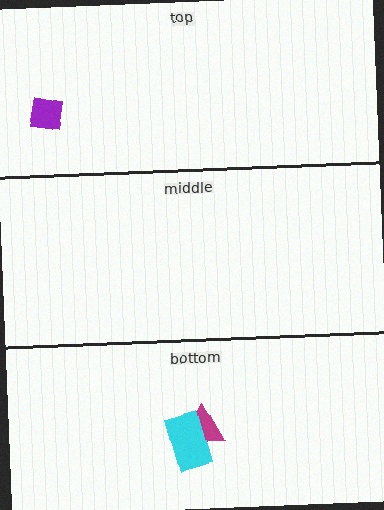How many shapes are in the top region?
1.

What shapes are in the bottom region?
The magenta triangle, the cyan rectangle.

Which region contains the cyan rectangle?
The bottom region.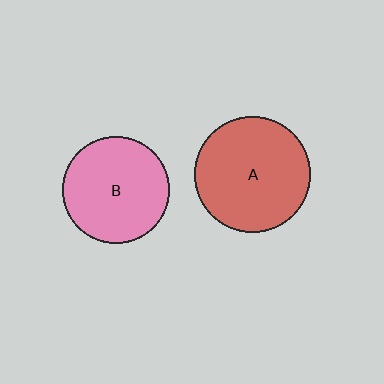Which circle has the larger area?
Circle A (red).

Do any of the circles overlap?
No, none of the circles overlap.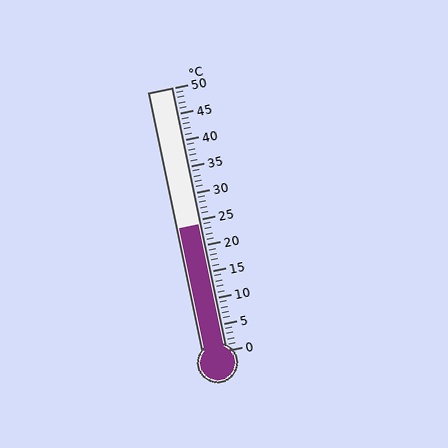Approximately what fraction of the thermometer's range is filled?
The thermometer is filled to approximately 50% of its range.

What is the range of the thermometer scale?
The thermometer scale ranges from 0°C to 50°C.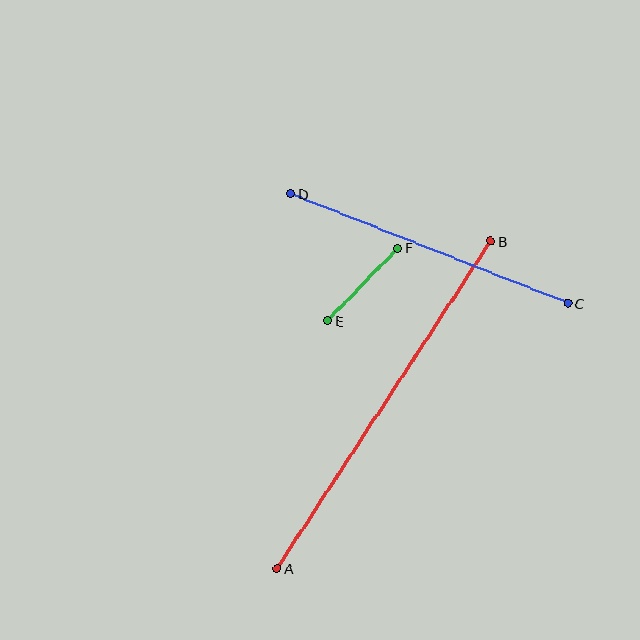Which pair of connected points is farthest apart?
Points A and B are farthest apart.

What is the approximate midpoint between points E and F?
The midpoint is at approximately (363, 285) pixels.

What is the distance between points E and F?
The distance is approximately 101 pixels.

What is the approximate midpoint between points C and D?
The midpoint is at approximately (429, 249) pixels.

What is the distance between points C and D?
The distance is approximately 298 pixels.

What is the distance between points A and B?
The distance is approximately 391 pixels.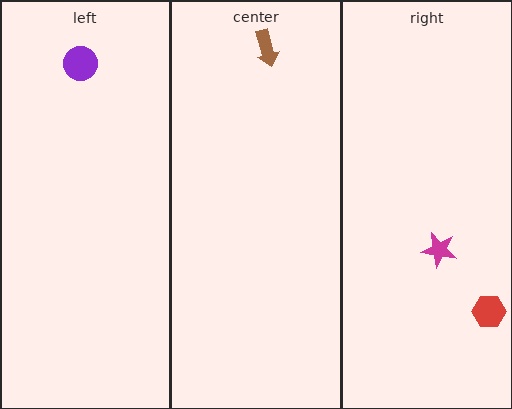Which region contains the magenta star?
The right region.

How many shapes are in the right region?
2.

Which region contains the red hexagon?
The right region.